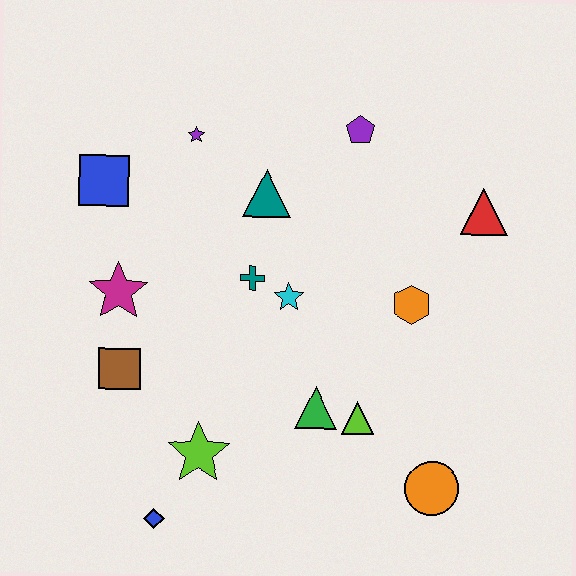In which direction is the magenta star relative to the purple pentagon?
The magenta star is to the left of the purple pentagon.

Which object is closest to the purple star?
The teal triangle is closest to the purple star.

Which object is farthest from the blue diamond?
The red triangle is farthest from the blue diamond.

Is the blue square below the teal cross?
No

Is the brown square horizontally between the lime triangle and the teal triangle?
No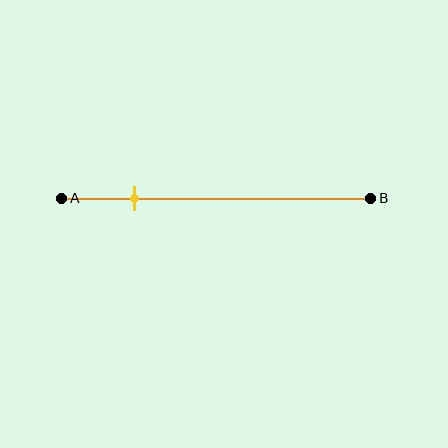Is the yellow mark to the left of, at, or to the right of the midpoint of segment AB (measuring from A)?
The yellow mark is to the left of the midpoint of segment AB.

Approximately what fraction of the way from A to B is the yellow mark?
The yellow mark is approximately 25% of the way from A to B.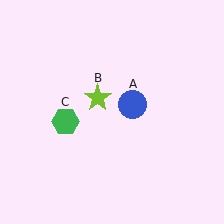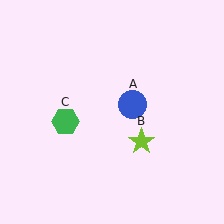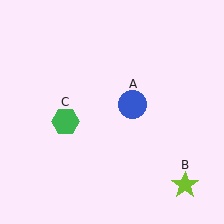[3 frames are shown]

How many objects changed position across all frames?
1 object changed position: lime star (object B).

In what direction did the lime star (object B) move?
The lime star (object B) moved down and to the right.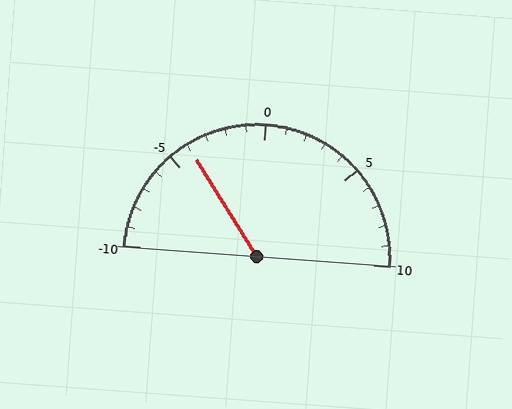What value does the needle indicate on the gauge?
The needle indicates approximately -4.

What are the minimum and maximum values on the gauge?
The gauge ranges from -10 to 10.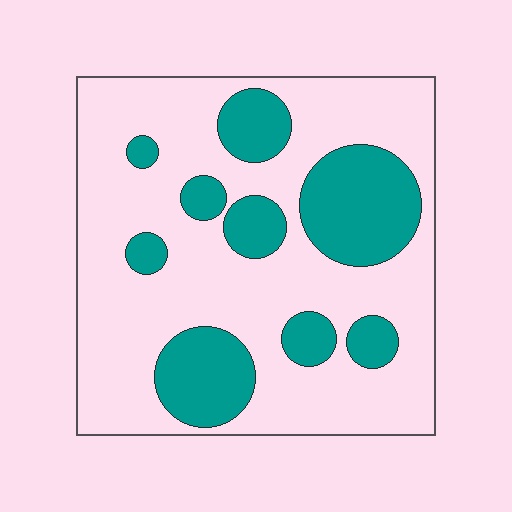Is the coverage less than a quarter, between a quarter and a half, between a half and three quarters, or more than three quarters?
Between a quarter and a half.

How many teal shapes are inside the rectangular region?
9.